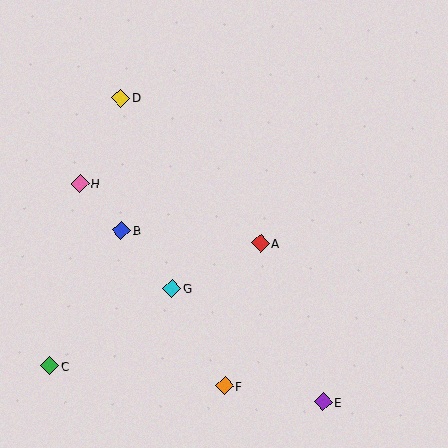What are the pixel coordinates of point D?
Point D is at (121, 98).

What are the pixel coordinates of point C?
Point C is at (50, 366).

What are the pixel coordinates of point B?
Point B is at (121, 231).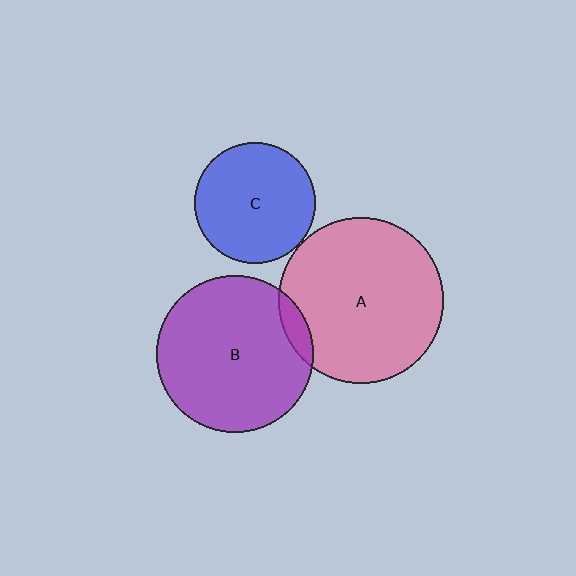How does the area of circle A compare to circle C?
Approximately 1.9 times.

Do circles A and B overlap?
Yes.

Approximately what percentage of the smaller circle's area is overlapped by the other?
Approximately 5%.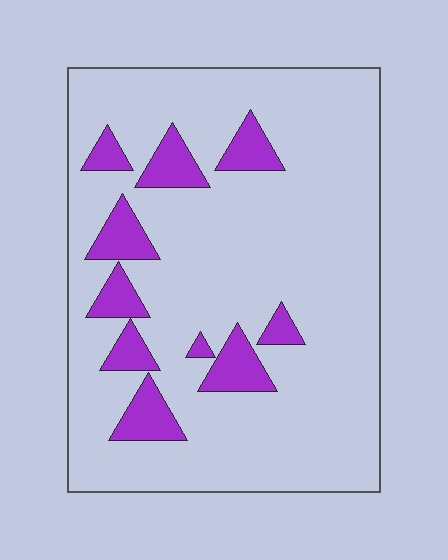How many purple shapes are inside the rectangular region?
10.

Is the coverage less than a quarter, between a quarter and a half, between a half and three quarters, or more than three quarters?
Less than a quarter.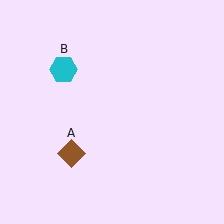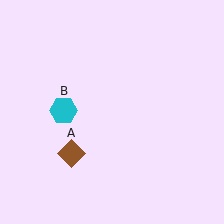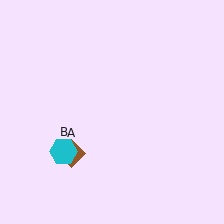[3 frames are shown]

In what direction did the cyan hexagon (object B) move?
The cyan hexagon (object B) moved down.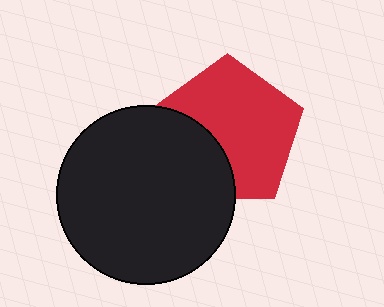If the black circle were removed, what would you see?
You would see the complete red pentagon.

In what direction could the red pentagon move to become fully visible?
The red pentagon could move toward the upper-right. That would shift it out from behind the black circle entirely.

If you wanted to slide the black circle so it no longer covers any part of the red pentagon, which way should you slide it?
Slide it toward the lower-left — that is the most direct way to separate the two shapes.